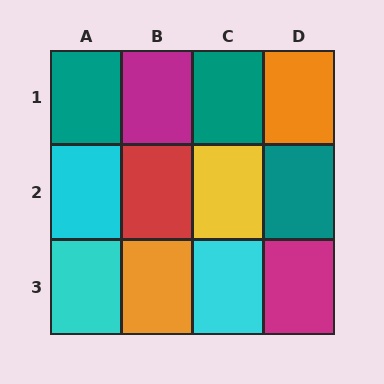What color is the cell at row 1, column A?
Teal.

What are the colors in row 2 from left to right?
Cyan, red, yellow, teal.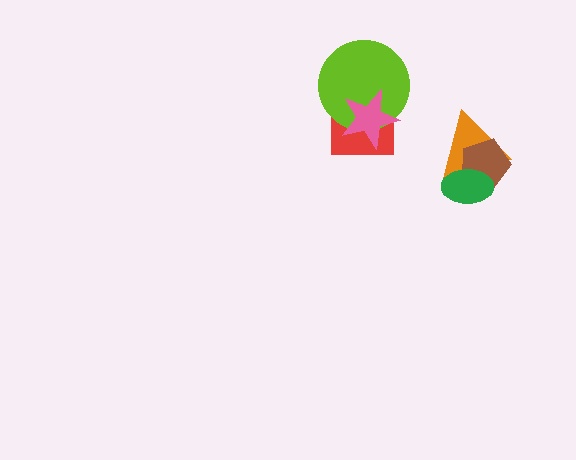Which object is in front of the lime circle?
The pink star is in front of the lime circle.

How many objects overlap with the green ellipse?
2 objects overlap with the green ellipse.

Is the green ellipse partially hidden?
No, no other shape covers it.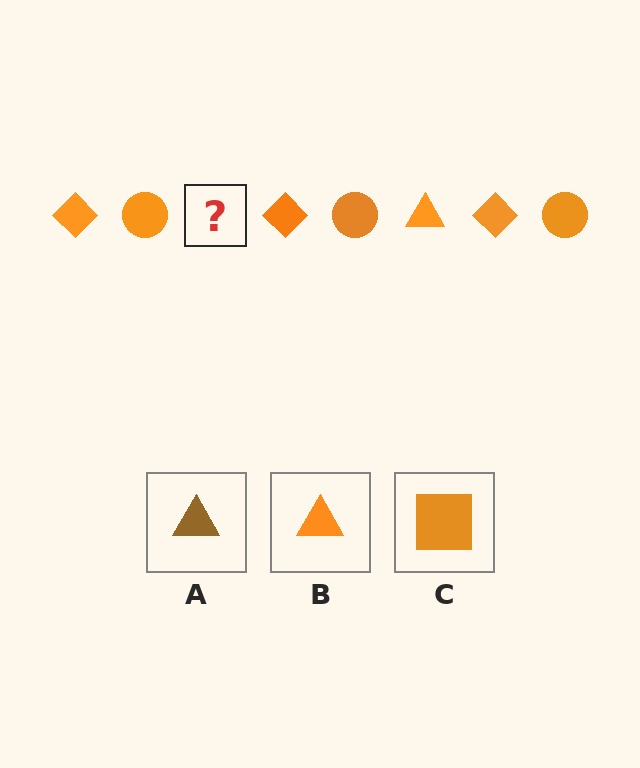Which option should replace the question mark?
Option B.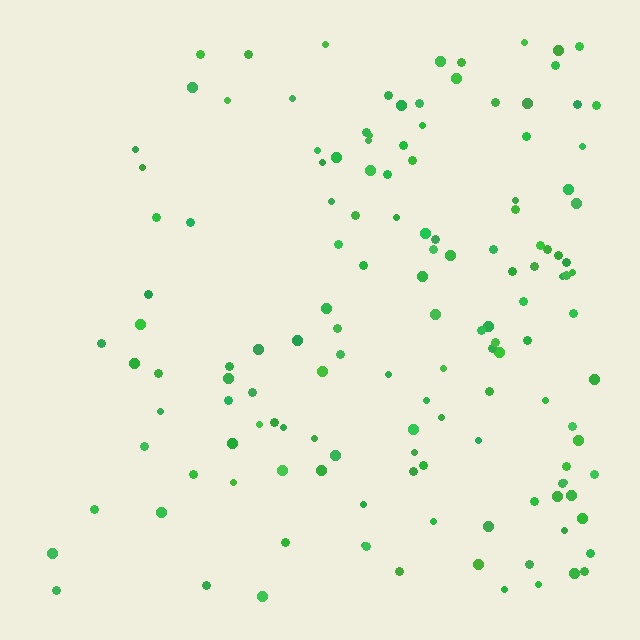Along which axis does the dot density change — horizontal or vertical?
Horizontal.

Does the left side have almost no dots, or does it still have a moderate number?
Still a moderate number, just noticeably fewer than the right.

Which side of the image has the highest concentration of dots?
The right.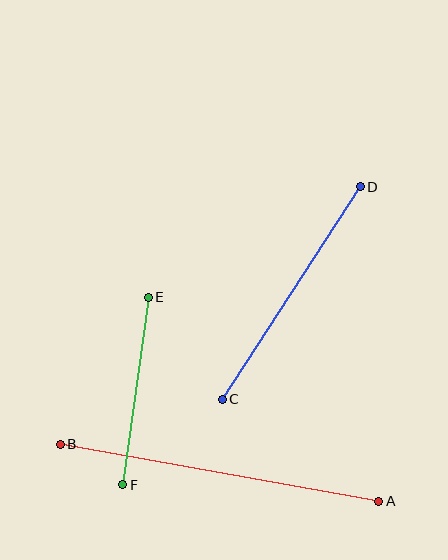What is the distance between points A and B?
The distance is approximately 324 pixels.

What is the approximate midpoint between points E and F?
The midpoint is at approximately (136, 391) pixels.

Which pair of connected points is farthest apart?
Points A and B are farthest apart.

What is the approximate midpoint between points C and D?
The midpoint is at approximately (291, 293) pixels.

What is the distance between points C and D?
The distance is approximately 254 pixels.